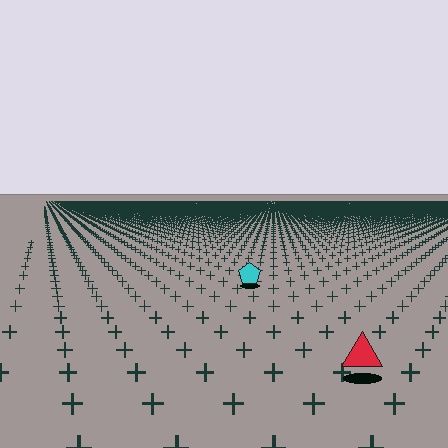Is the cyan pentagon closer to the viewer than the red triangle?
No. The red triangle is closer — you can tell from the texture gradient: the ground texture is coarser near it.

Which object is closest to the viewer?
The red triangle is closest. The texture marks near it are larger and more spread out.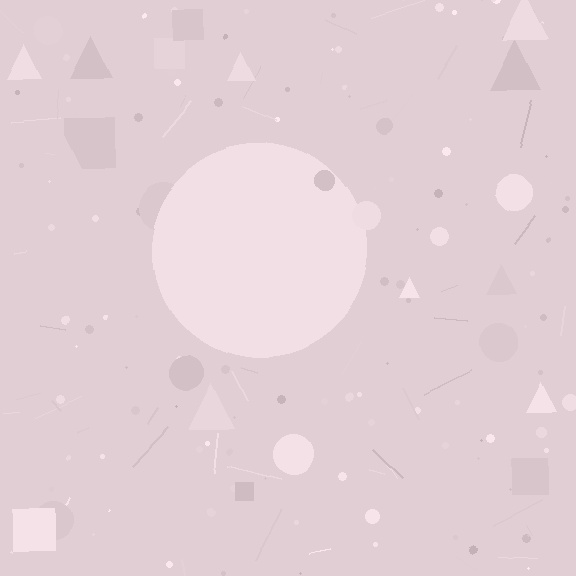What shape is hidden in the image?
A circle is hidden in the image.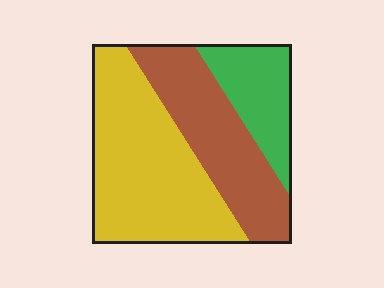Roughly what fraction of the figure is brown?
Brown covers about 35% of the figure.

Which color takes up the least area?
Green, at roughly 20%.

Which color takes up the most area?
Yellow, at roughly 50%.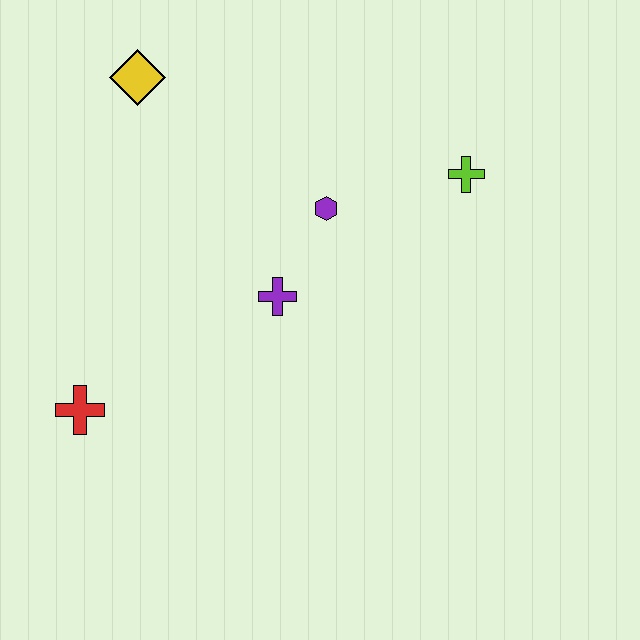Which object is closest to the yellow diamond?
The purple hexagon is closest to the yellow diamond.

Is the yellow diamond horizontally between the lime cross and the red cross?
Yes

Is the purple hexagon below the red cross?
No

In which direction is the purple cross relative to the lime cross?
The purple cross is to the left of the lime cross.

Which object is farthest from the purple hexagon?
The red cross is farthest from the purple hexagon.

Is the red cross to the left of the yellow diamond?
Yes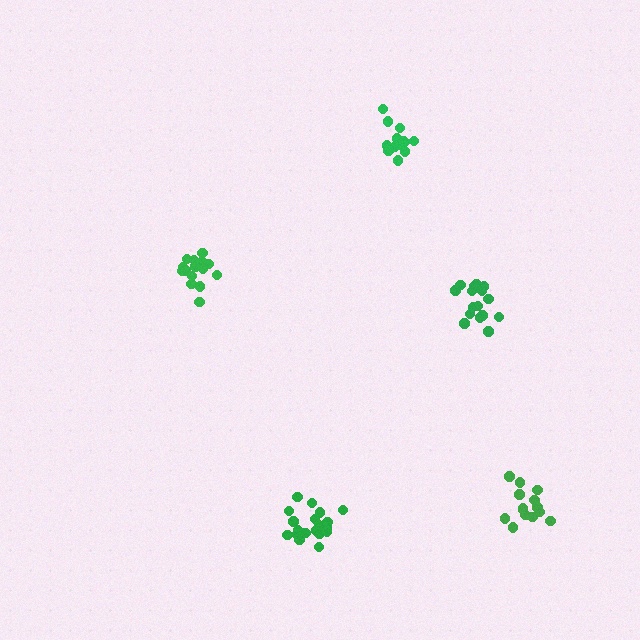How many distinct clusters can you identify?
There are 5 distinct clusters.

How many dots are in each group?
Group 1: 16 dots, Group 2: 19 dots, Group 3: 16 dots, Group 4: 14 dots, Group 5: 15 dots (80 total).